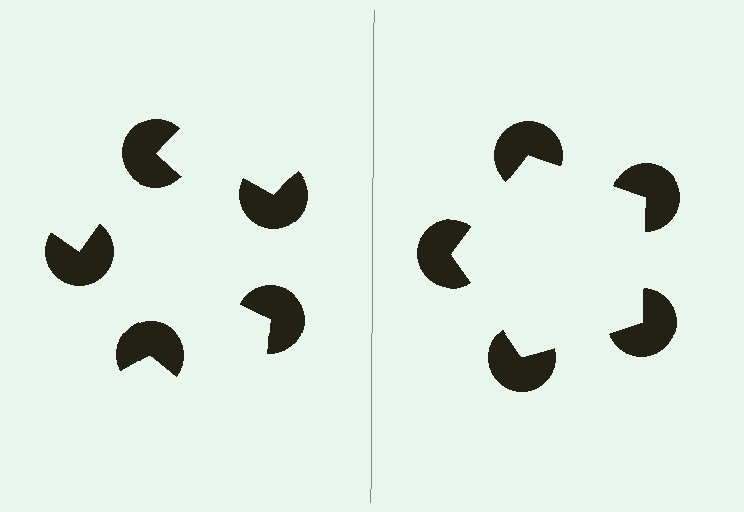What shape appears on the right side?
An illusory pentagon.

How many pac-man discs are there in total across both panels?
10 — 5 on each side.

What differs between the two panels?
The pac-man discs are positioned identically on both sides; only the wedge orientations differ. On the right they align to a pentagon; on the left they are misaligned.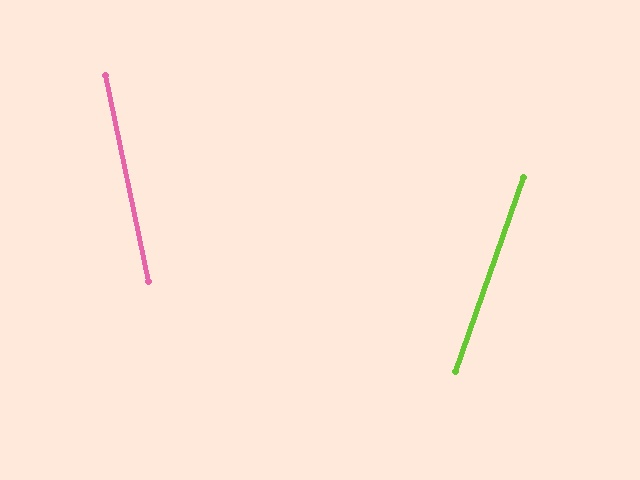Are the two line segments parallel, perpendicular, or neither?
Neither parallel nor perpendicular — they differ by about 31°.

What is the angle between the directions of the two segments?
Approximately 31 degrees.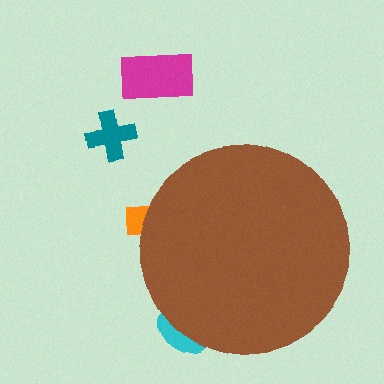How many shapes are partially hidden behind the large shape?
2 shapes are partially hidden.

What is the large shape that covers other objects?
A brown circle.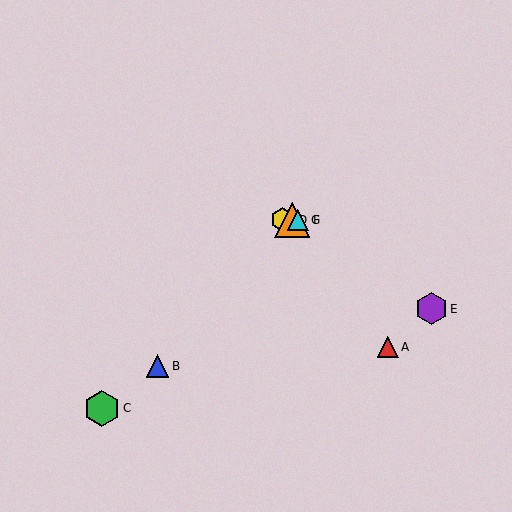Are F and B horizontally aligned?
No, F is at y≈220 and B is at y≈366.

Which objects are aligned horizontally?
Objects D, F, G are aligned horizontally.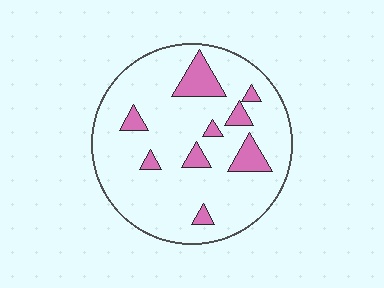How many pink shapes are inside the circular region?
9.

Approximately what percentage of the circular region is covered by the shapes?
Approximately 15%.